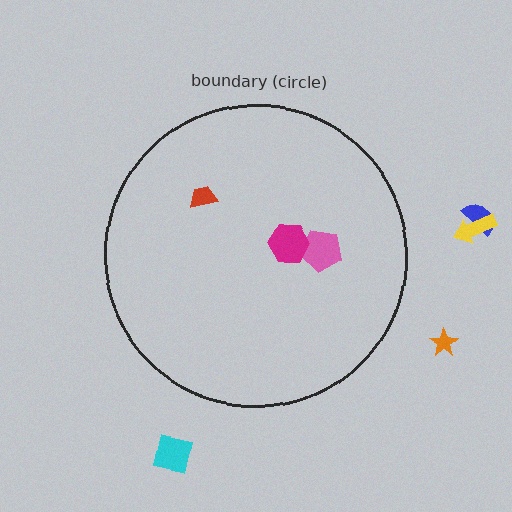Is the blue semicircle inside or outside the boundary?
Outside.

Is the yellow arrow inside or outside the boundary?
Outside.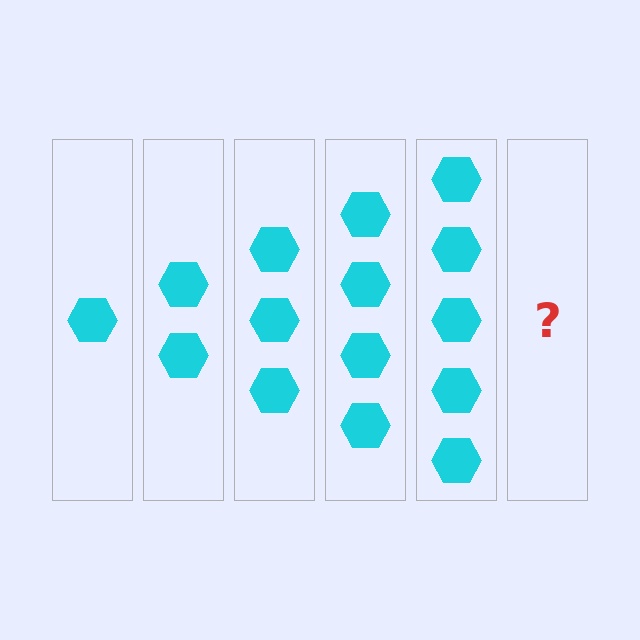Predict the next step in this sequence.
The next step is 6 hexagons.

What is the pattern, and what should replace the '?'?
The pattern is that each step adds one more hexagon. The '?' should be 6 hexagons.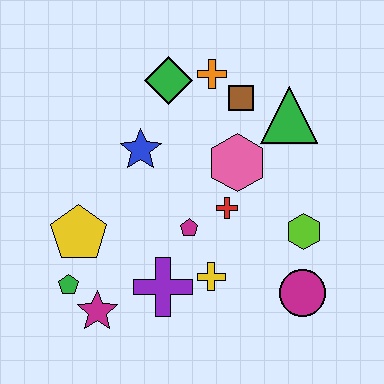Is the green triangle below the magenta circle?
No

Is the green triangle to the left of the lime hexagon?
Yes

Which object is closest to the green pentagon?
The magenta star is closest to the green pentagon.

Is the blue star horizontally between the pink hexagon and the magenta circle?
No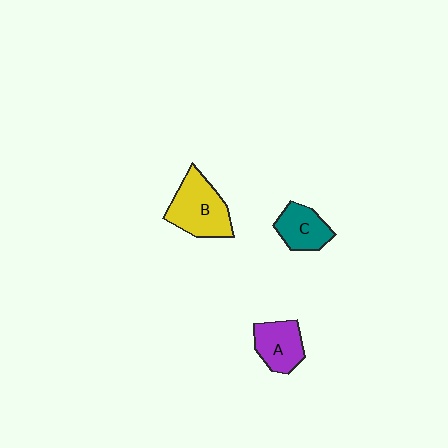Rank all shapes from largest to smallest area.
From largest to smallest: B (yellow), A (purple), C (teal).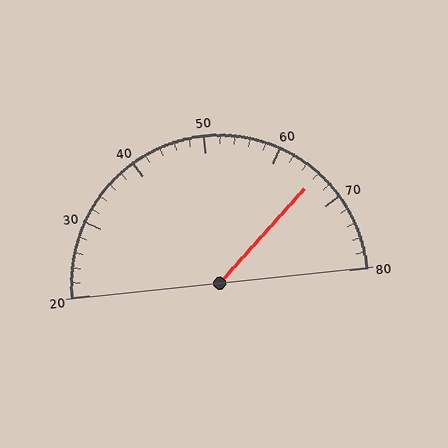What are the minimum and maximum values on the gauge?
The gauge ranges from 20 to 80.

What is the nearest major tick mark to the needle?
The nearest major tick mark is 70.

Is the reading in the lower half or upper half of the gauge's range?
The reading is in the upper half of the range (20 to 80).